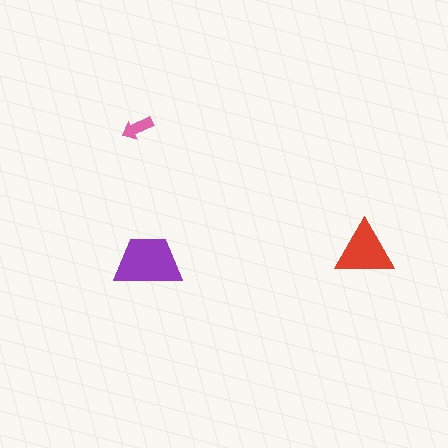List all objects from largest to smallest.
The purple trapezoid, the red triangle, the pink arrow.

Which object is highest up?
The pink arrow is topmost.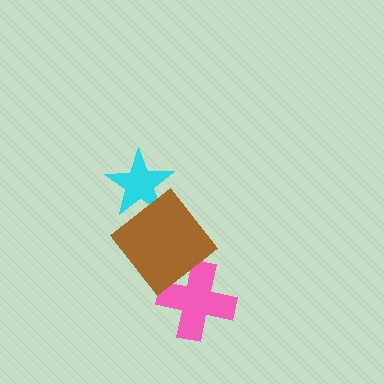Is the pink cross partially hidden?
Yes, it is partially covered by another shape.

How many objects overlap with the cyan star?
1 object overlaps with the cyan star.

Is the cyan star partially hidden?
Yes, it is partially covered by another shape.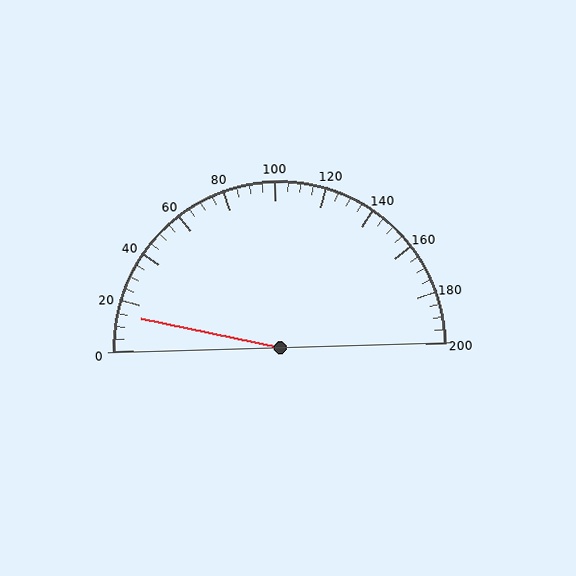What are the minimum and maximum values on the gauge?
The gauge ranges from 0 to 200.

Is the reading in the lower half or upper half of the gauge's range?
The reading is in the lower half of the range (0 to 200).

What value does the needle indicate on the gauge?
The needle indicates approximately 15.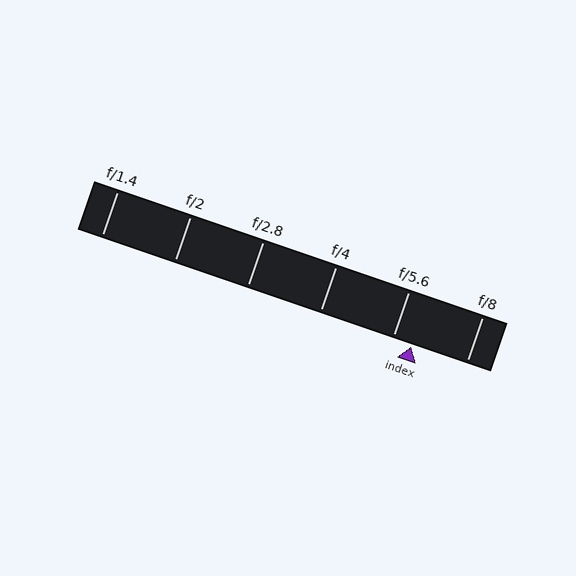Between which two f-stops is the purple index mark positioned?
The index mark is between f/5.6 and f/8.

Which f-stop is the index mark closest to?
The index mark is closest to f/5.6.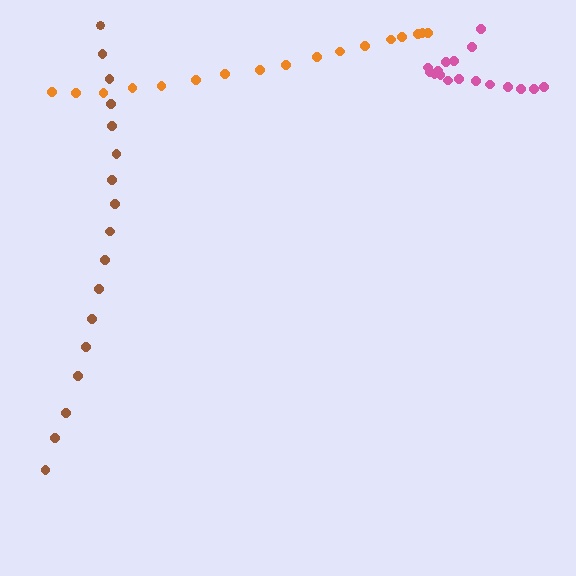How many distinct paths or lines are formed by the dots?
There are 3 distinct paths.